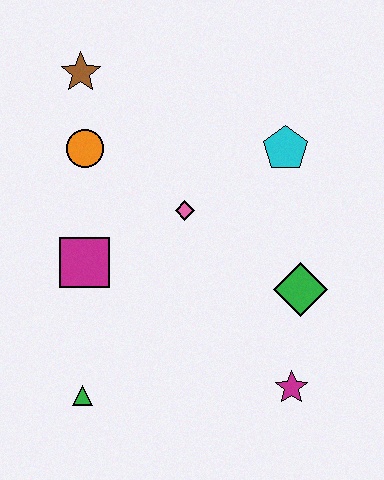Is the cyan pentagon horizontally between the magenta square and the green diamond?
Yes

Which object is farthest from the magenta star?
The brown star is farthest from the magenta star.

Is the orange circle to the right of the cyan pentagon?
No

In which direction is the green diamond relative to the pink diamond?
The green diamond is to the right of the pink diamond.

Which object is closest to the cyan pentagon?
The pink diamond is closest to the cyan pentagon.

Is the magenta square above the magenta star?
Yes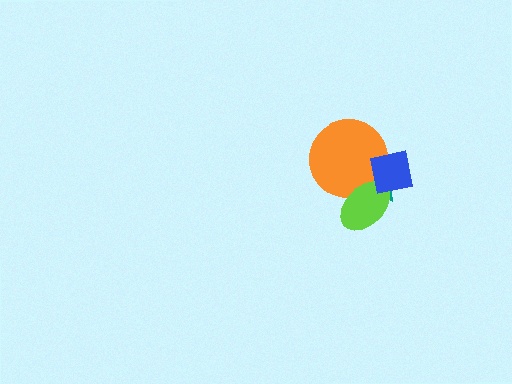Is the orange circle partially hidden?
Yes, it is partially covered by another shape.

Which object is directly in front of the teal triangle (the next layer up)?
The orange circle is directly in front of the teal triangle.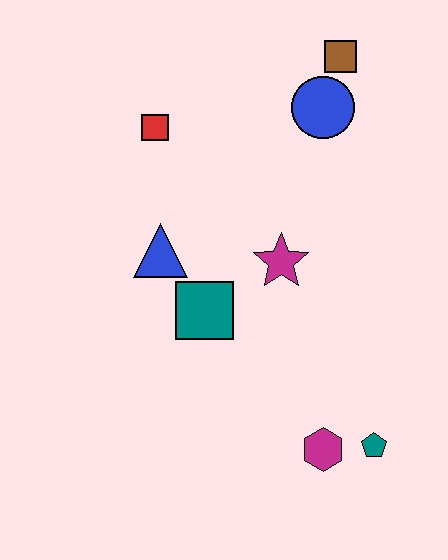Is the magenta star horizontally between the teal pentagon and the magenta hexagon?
No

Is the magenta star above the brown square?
No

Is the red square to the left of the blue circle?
Yes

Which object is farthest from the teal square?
The brown square is farthest from the teal square.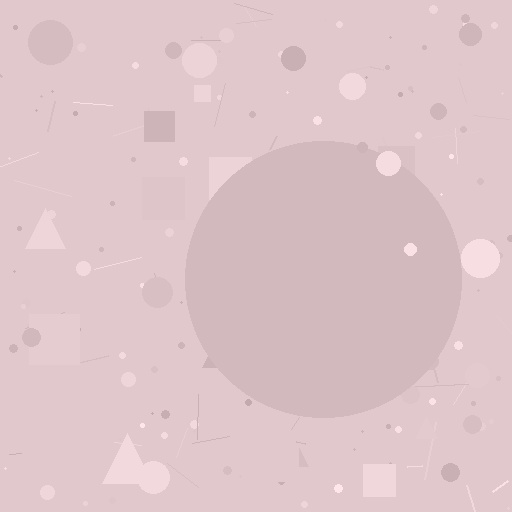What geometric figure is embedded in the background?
A circle is embedded in the background.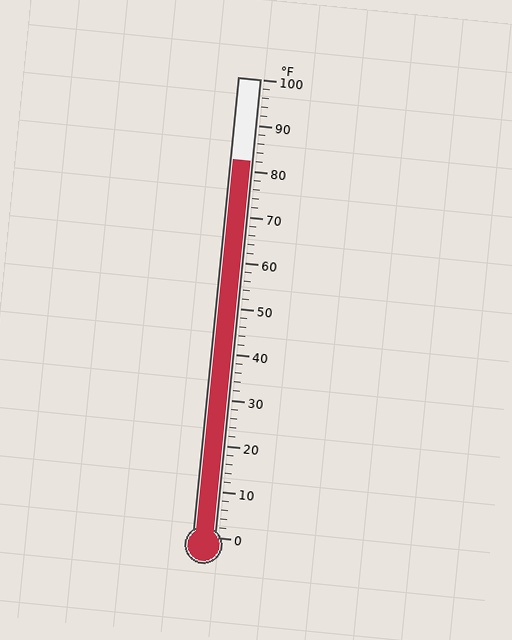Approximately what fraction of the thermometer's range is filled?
The thermometer is filled to approximately 80% of its range.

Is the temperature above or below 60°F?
The temperature is above 60°F.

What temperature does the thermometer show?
The thermometer shows approximately 82°F.